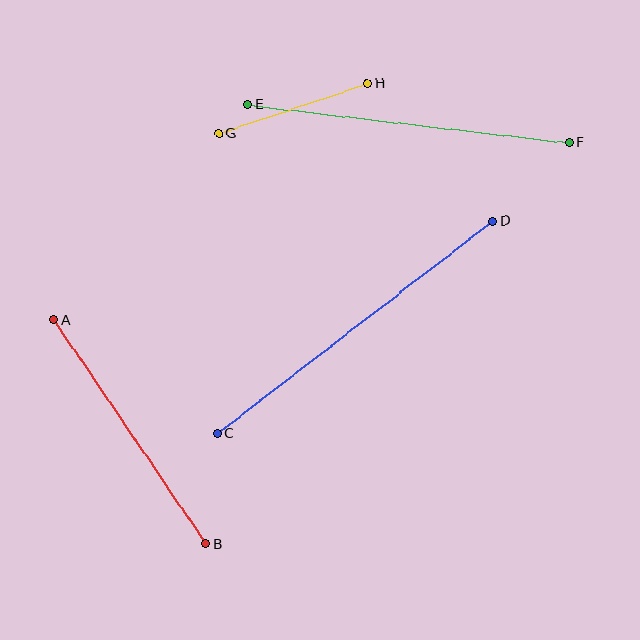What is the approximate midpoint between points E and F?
The midpoint is at approximately (408, 124) pixels.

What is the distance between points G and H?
The distance is approximately 157 pixels.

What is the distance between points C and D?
The distance is approximately 348 pixels.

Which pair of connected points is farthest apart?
Points C and D are farthest apart.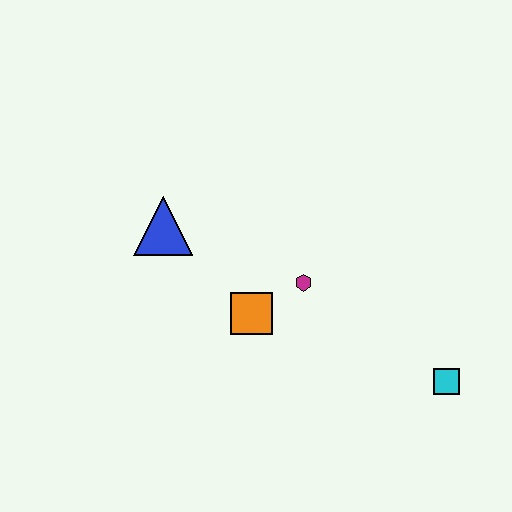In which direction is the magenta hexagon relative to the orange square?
The magenta hexagon is to the right of the orange square.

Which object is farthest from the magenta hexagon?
The cyan square is farthest from the magenta hexagon.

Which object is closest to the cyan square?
The magenta hexagon is closest to the cyan square.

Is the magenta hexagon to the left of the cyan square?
Yes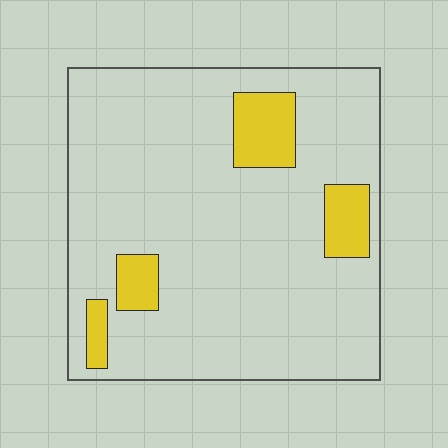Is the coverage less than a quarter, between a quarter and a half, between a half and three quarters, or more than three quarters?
Less than a quarter.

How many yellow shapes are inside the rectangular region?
4.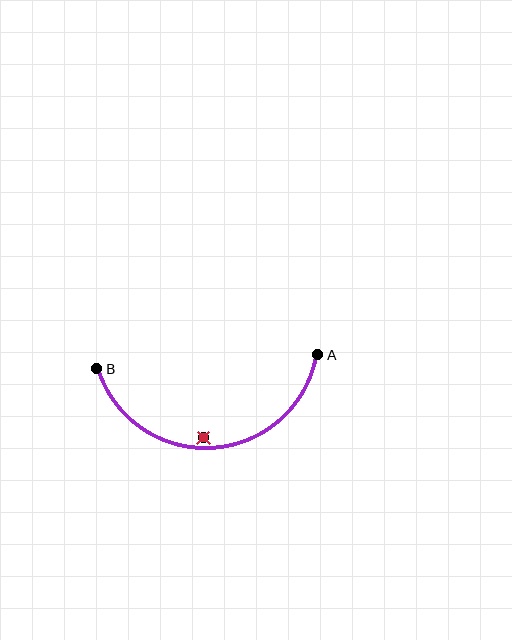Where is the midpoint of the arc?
The arc midpoint is the point on the curve farthest from the straight line joining A and B. It sits below that line.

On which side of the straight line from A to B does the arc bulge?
The arc bulges below the straight line connecting A and B.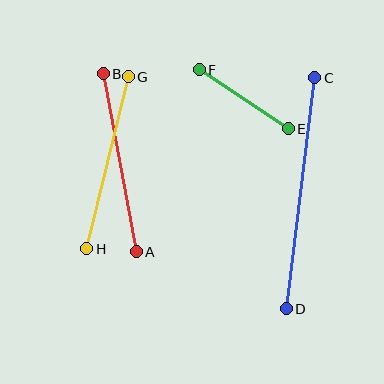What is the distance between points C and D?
The distance is approximately 233 pixels.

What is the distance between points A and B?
The distance is approximately 181 pixels.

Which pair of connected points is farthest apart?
Points C and D are farthest apart.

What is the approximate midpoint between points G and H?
The midpoint is at approximately (108, 163) pixels.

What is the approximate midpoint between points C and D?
The midpoint is at approximately (300, 193) pixels.